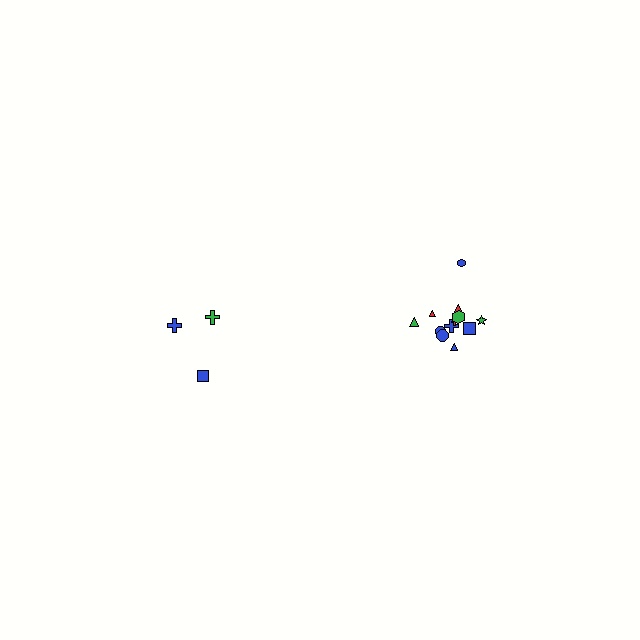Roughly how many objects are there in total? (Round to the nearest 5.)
Roughly 15 objects in total.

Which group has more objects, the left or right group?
The right group.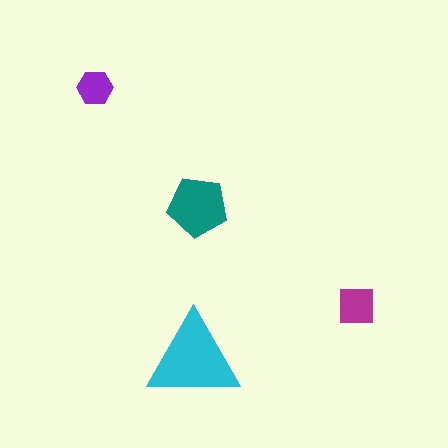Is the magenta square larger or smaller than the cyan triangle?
Smaller.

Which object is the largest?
The cyan triangle.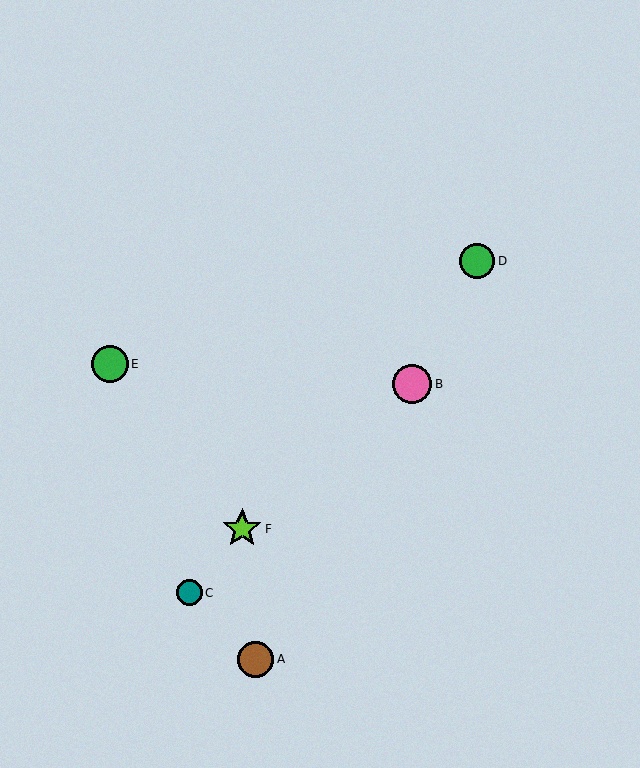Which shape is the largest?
The lime star (labeled F) is the largest.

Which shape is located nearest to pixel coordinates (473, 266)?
The green circle (labeled D) at (477, 261) is nearest to that location.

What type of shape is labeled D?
Shape D is a green circle.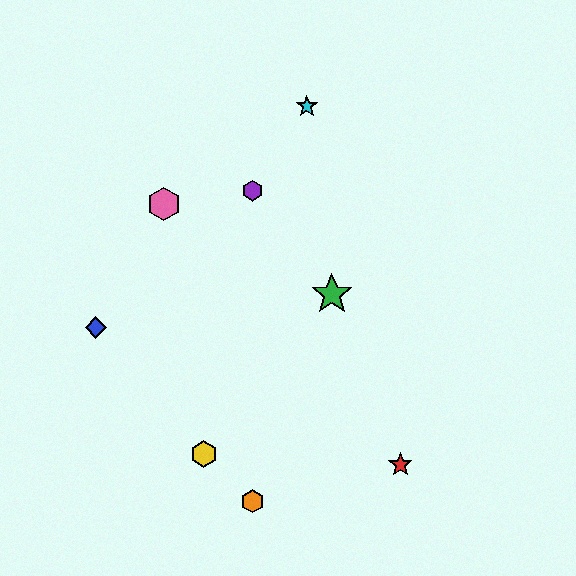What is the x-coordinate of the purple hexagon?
The purple hexagon is at x≈252.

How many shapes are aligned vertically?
2 shapes (the purple hexagon, the orange hexagon) are aligned vertically.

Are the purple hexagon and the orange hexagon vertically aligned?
Yes, both are at x≈252.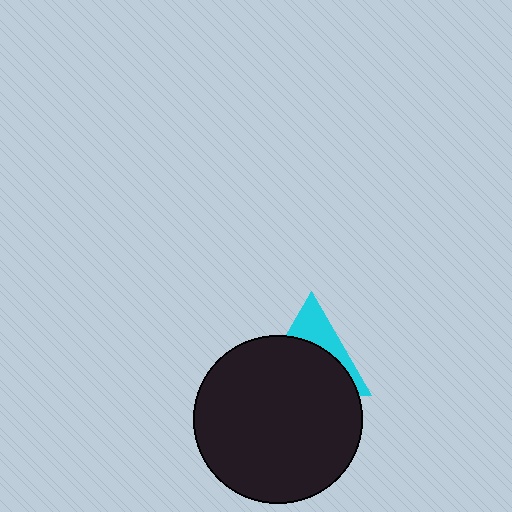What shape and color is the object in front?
The object in front is a black circle.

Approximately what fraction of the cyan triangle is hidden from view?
Roughly 66% of the cyan triangle is hidden behind the black circle.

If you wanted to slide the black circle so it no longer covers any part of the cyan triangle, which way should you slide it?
Slide it down — that is the most direct way to separate the two shapes.